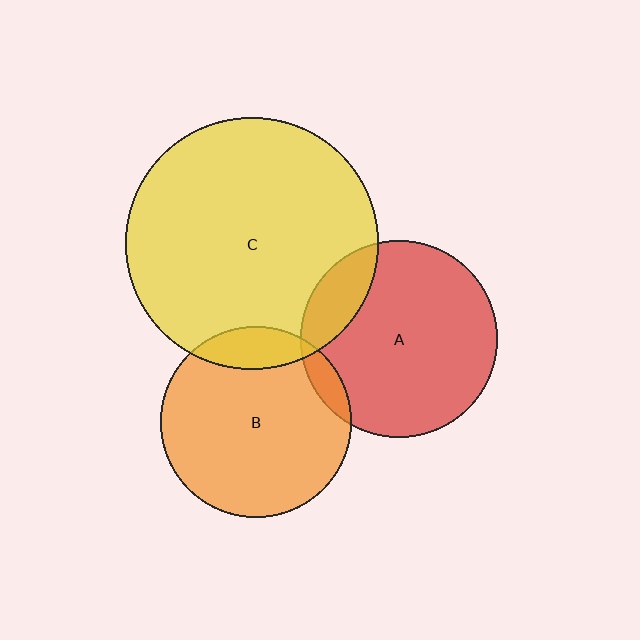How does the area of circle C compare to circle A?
Approximately 1.6 times.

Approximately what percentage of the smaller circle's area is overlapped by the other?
Approximately 15%.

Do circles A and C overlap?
Yes.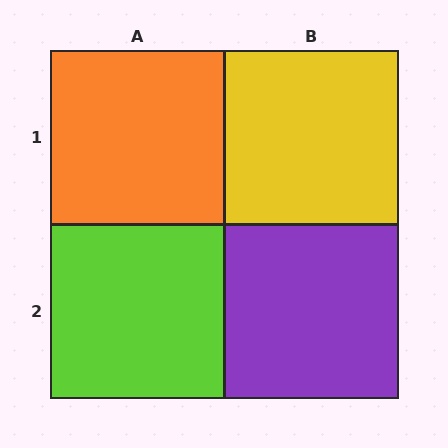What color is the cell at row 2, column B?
Purple.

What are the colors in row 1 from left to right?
Orange, yellow.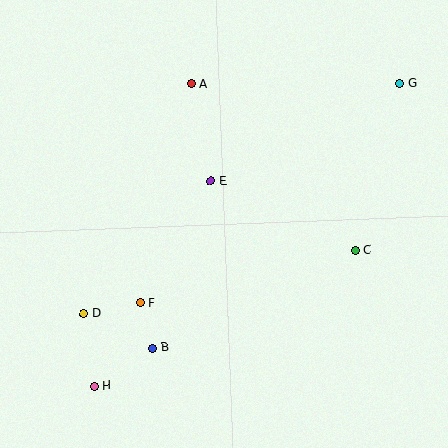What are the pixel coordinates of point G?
Point G is at (400, 83).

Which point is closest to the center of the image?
Point E at (211, 181) is closest to the center.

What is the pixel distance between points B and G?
The distance between B and G is 362 pixels.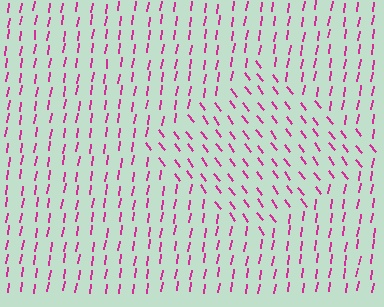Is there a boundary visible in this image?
Yes, there is a texture boundary formed by a change in line orientation.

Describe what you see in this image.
The image is filled with small magenta line segments. A diamond region in the image has lines oriented differently from the surrounding lines, creating a visible texture boundary.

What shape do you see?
I see a diamond.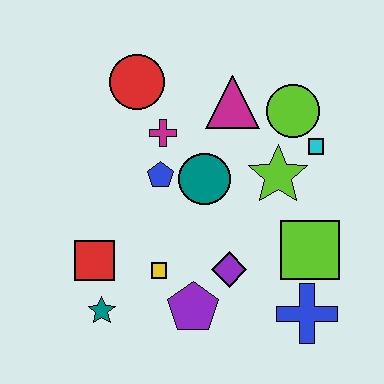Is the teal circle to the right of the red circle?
Yes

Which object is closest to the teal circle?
The blue pentagon is closest to the teal circle.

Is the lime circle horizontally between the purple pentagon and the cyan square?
Yes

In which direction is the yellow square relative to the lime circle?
The yellow square is below the lime circle.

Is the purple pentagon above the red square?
No